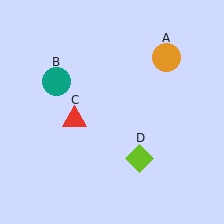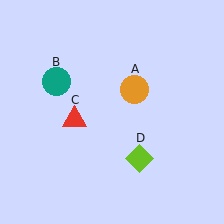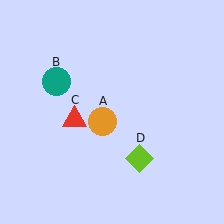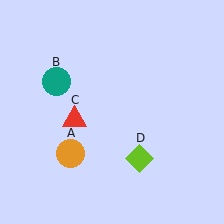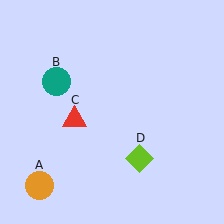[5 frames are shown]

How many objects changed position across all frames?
1 object changed position: orange circle (object A).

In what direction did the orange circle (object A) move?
The orange circle (object A) moved down and to the left.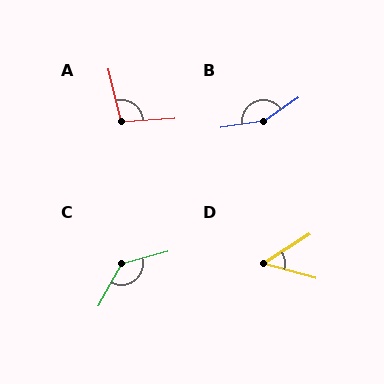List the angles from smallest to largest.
D (48°), A (99°), C (134°), B (154°).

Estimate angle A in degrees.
Approximately 99 degrees.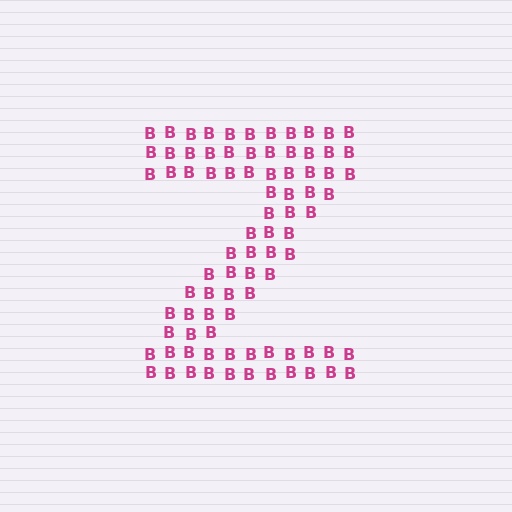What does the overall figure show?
The overall figure shows the letter Z.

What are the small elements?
The small elements are letter B's.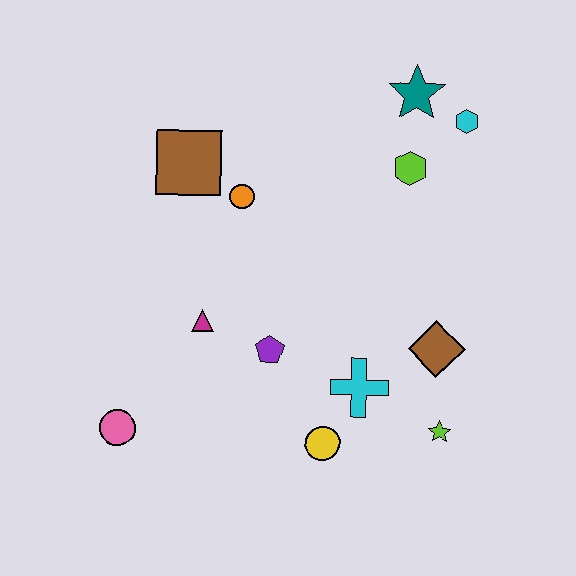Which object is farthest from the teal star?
The pink circle is farthest from the teal star.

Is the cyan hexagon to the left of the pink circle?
No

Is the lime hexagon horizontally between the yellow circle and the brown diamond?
Yes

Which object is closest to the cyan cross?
The yellow circle is closest to the cyan cross.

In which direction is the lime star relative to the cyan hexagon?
The lime star is below the cyan hexagon.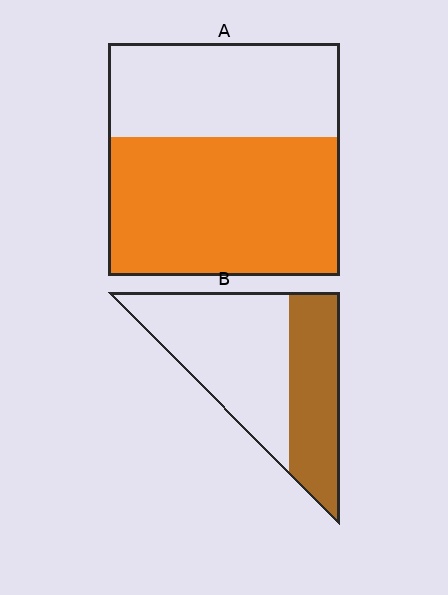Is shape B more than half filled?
No.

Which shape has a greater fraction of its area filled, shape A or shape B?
Shape A.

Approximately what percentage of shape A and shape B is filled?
A is approximately 60% and B is approximately 40%.